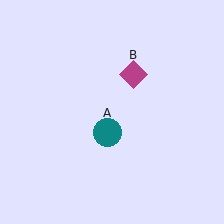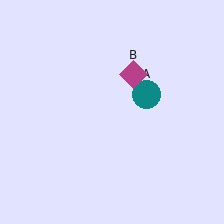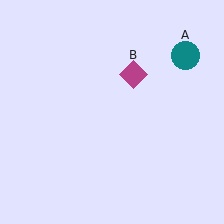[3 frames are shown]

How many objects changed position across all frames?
1 object changed position: teal circle (object A).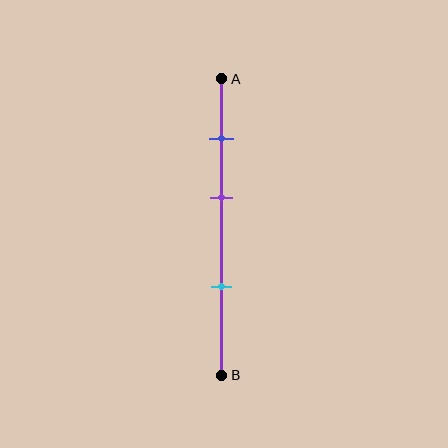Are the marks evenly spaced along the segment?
Yes, the marks are approximately evenly spaced.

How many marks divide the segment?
There are 3 marks dividing the segment.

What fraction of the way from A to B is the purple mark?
The purple mark is approximately 40% (0.4) of the way from A to B.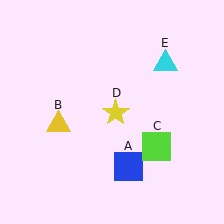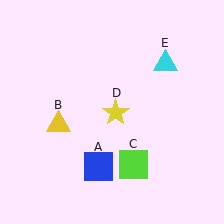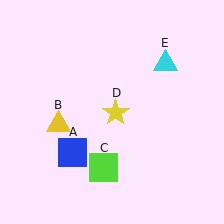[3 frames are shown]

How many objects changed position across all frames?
2 objects changed position: blue square (object A), lime square (object C).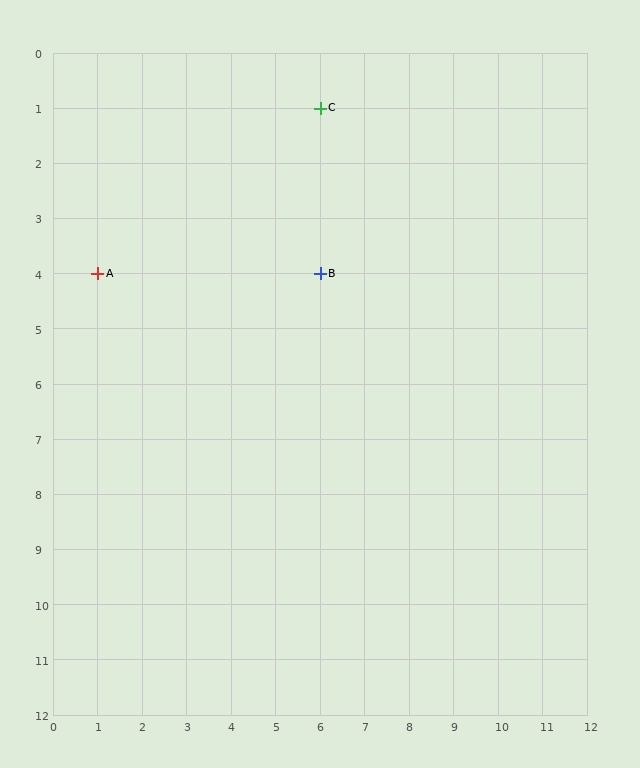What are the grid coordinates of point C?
Point C is at grid coordinates (6, 1).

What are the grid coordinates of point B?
Point B is at grid coordinates (6, 4).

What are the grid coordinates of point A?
Point A is at grid coordinates (1, 4).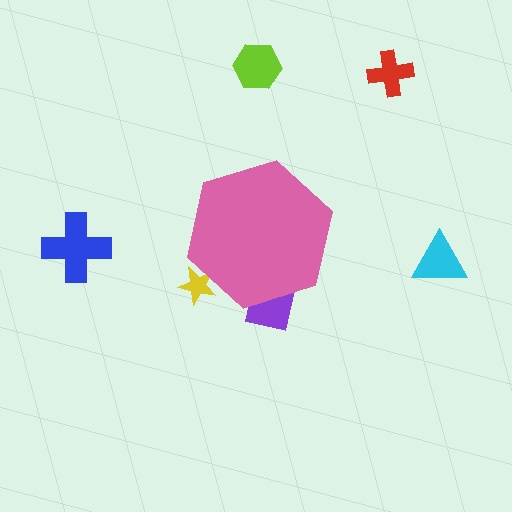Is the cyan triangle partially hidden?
No, the cyan triangle is fully visible.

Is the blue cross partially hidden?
No, the blue cross is fully visible.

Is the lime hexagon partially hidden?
No, the lime hexagon is fully visible.